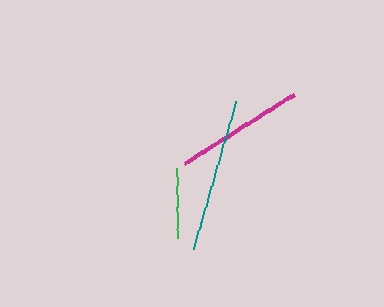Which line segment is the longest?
The teal line is the longest at approximately 153 pixels.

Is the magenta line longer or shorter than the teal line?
The teal line is longer than the magenta line.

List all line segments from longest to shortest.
From longest to shortest: teal, magenta, green.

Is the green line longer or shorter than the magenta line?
The magenta line is longer than the green line.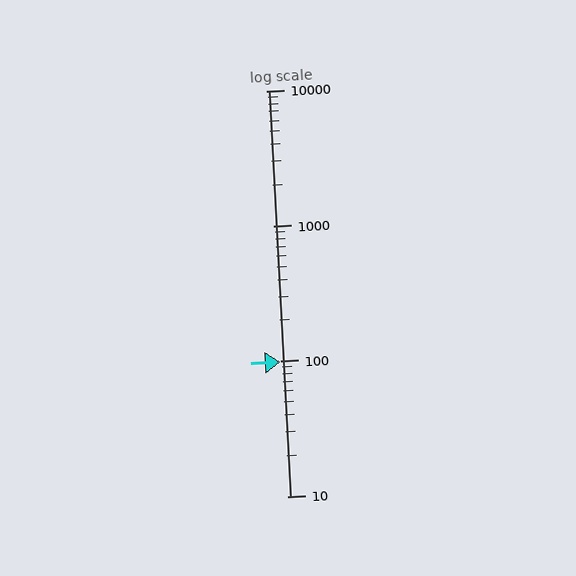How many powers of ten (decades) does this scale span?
The scale spans 3 decades, from 10 to 10000.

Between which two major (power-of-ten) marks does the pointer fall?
The pointer is between 10 and 100.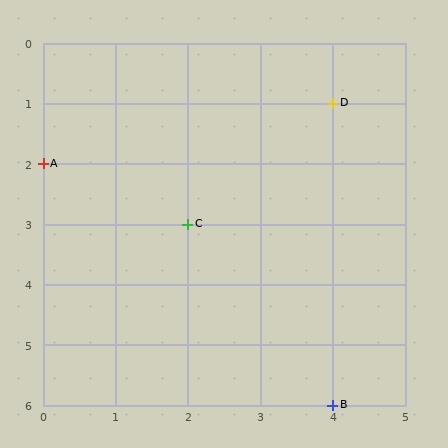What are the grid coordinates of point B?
Point B is at grid coordinates (4, 6).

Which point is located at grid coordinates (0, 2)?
Point A is at (0, 2).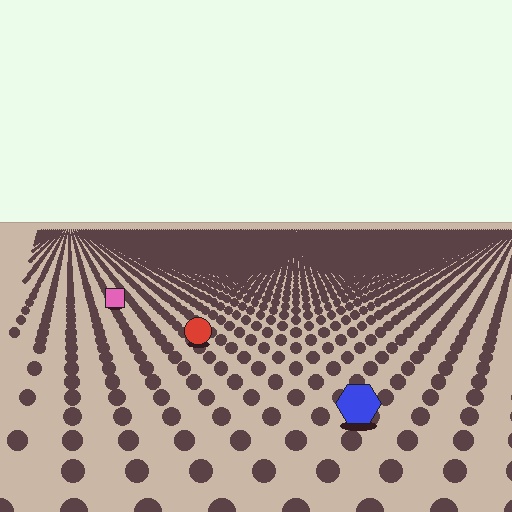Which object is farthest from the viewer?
The pink square is farthest from the viewer. It appears smaller and the ground texture around it is denser.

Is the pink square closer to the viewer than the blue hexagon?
No. The blue hexagon is closer — you can tell from the texture gradient: the ground texture is coarser near it.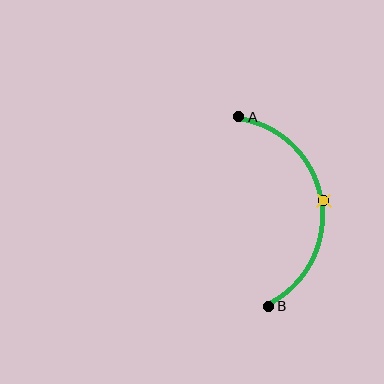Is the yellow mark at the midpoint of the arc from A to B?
Yes. The yellow mark lies on the arc at equal arc-length from both A and B — it is the arc midpoint.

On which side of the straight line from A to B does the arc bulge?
The arc bulges to the right of the straight line connecting A and B.